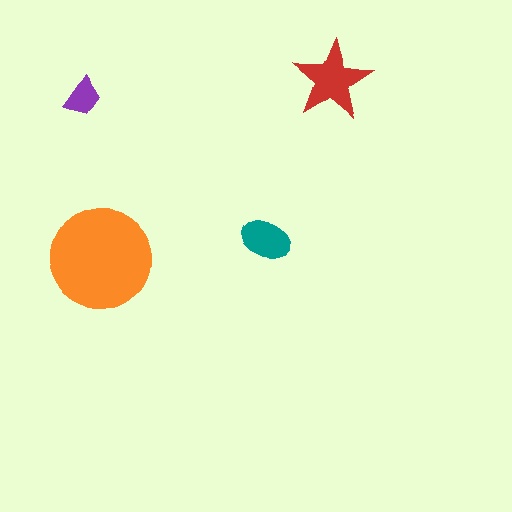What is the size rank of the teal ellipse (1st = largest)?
3rd.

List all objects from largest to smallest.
The orange circle, the red star, the teal ellipse, the purple trapezoid.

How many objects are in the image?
There are 4 objects in the image.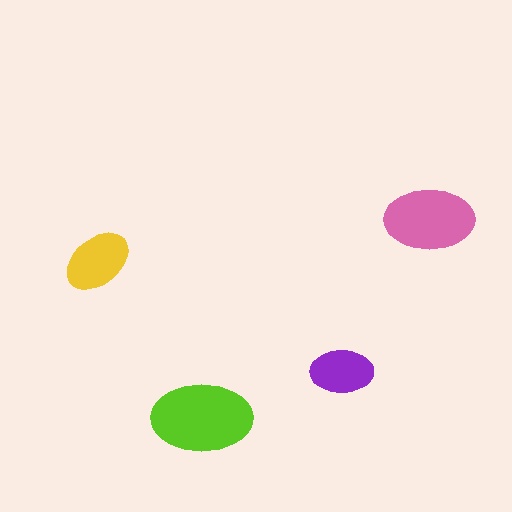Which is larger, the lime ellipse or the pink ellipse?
The lime one.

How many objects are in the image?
There are 4 objects in the image.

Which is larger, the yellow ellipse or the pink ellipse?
The pink one.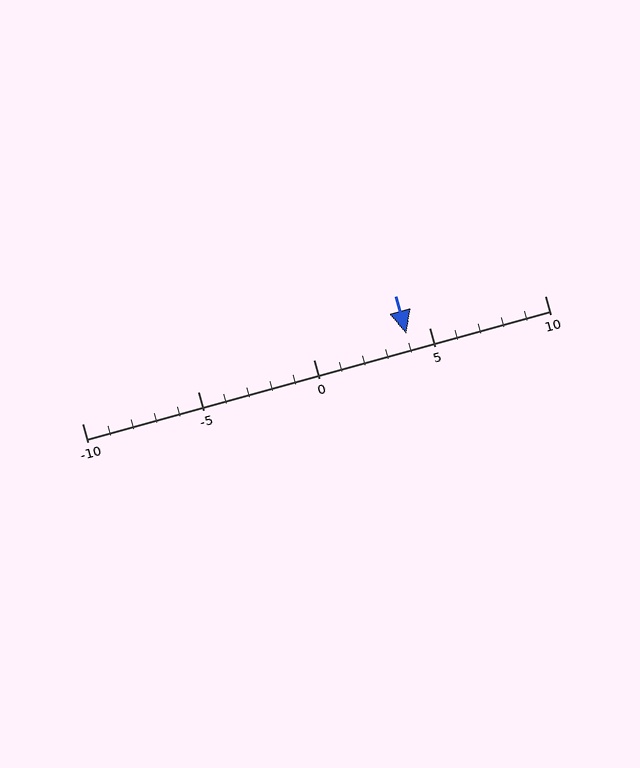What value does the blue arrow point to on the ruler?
The blue arrow points to approximately 4.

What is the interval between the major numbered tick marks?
The major tick marks are spaced 5 units apart.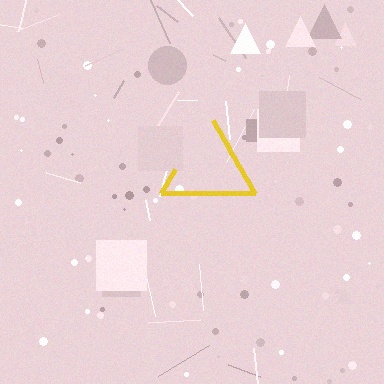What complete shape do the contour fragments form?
The contour fragments form a triangle.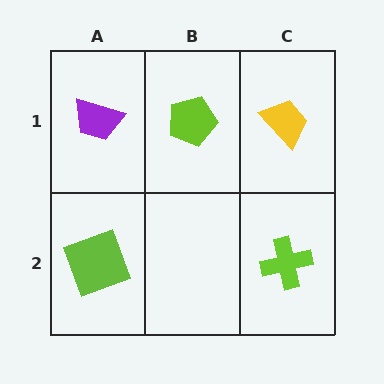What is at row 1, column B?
A lime pentagon.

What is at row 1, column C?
A yellow trapezoid.